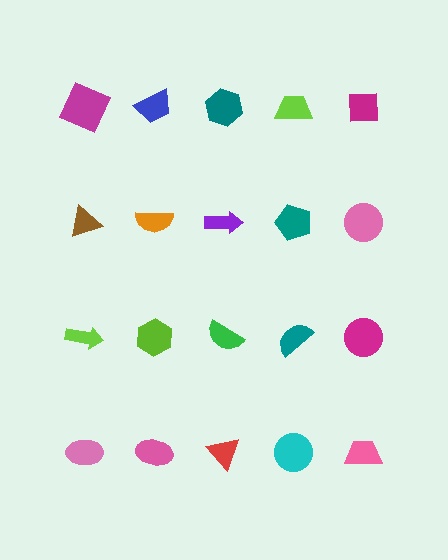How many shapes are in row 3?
5 shapes.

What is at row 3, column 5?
A magenta circle.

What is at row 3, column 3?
A green semicircle.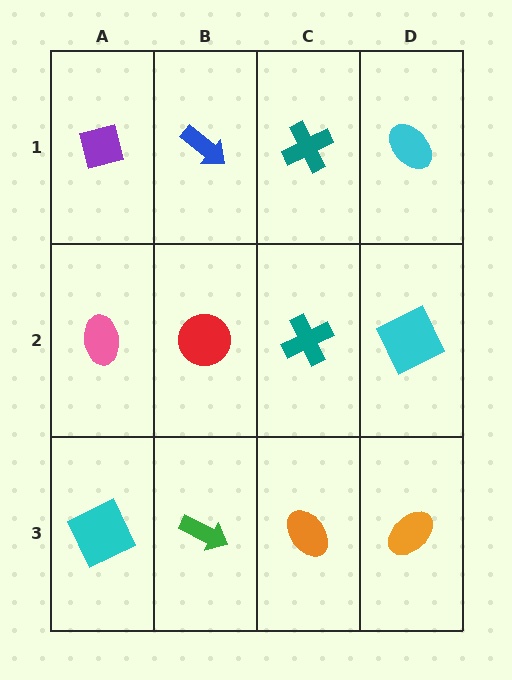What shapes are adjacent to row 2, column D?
A cyan ellipse (row 1, column D), an orange ellipse (row 3, column D), a teal cross (row 2, column C).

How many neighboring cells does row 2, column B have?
4.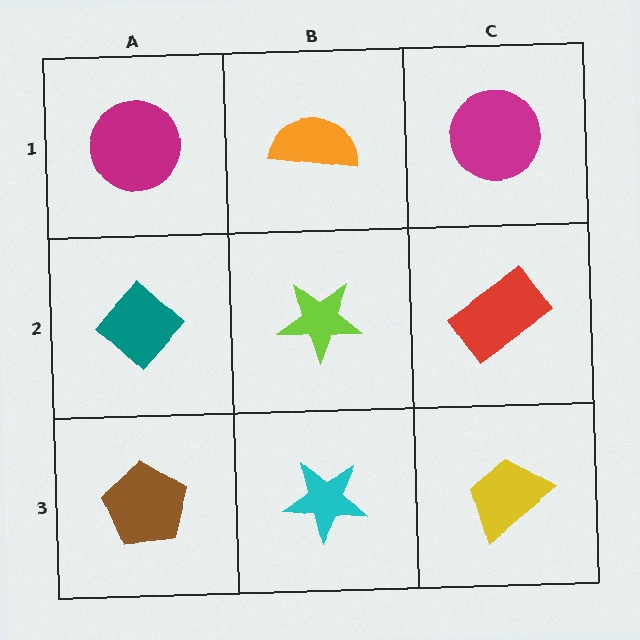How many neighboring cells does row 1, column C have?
2.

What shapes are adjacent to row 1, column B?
A lime star (row 2, column B), a magenta circle (row 1, column A), a magenta circle (row 1, column C).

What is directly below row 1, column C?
A red rectangle.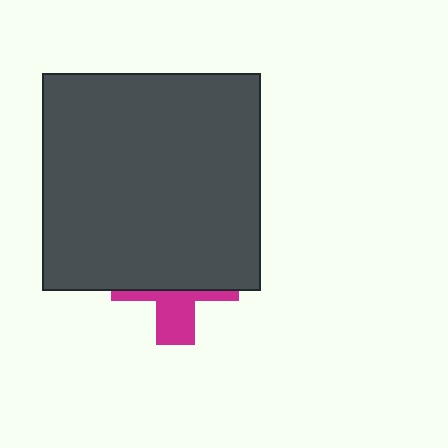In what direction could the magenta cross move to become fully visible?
The magenta cross could move down. That would shift it out from behind the dark gray square entirely.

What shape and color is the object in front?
The object in front is a dark gray square.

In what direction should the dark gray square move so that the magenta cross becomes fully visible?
The dark gray square should move up. That is the shortest direction to clear the overlap and leave the magenta cross fully visible.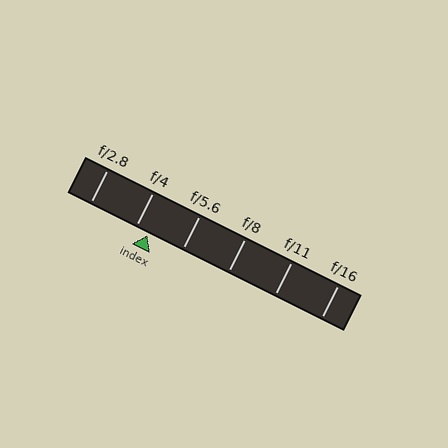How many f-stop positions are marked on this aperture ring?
There are 6 f-stop positions marked.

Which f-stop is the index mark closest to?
The index mark is closest to f/4.